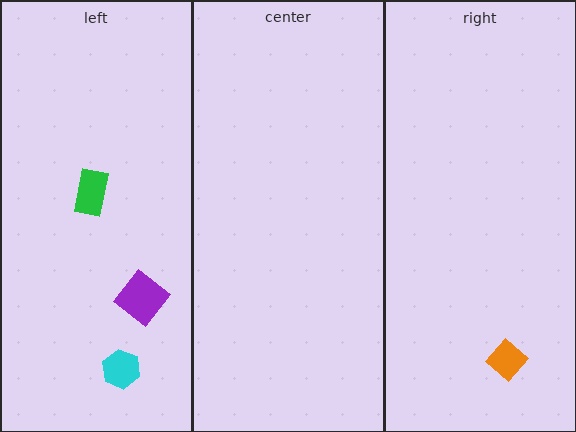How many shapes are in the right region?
1.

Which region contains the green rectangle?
The left region.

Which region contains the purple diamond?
The left region.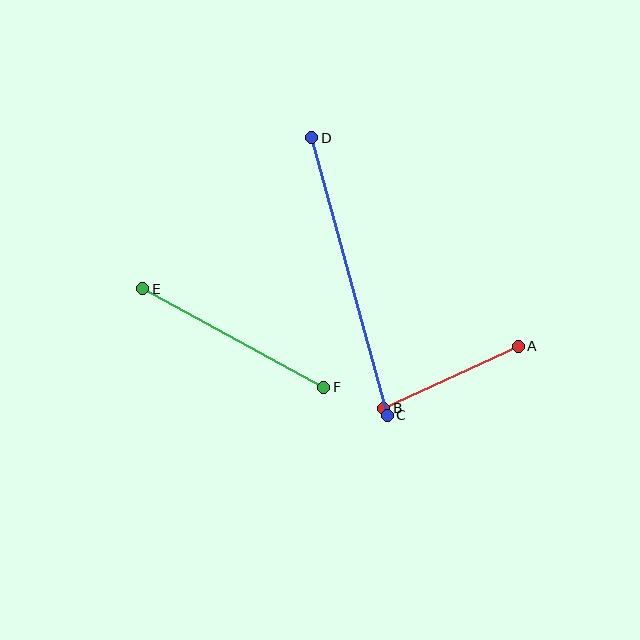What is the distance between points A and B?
The distance is approximately 148 pixels.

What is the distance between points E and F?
The distance is approximately 206 pixels.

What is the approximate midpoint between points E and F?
The midpoint is at approximately (233, 338) pixels.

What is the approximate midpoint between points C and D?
The midpoint is at approximately (349, 276) pixels.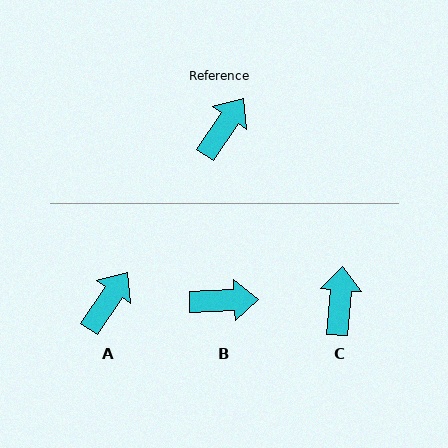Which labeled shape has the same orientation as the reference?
A.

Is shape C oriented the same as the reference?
No, it is off by about 30 degrees.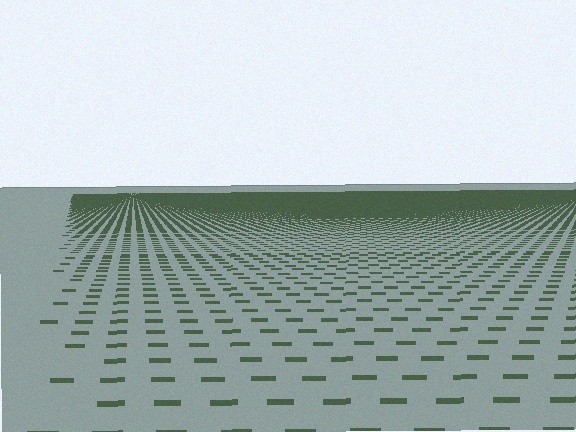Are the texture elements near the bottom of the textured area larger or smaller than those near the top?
Larger. Near the bottom, elements are closer to the viewer and appear at a bigger on-screen size.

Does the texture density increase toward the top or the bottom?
Density increases toward the top.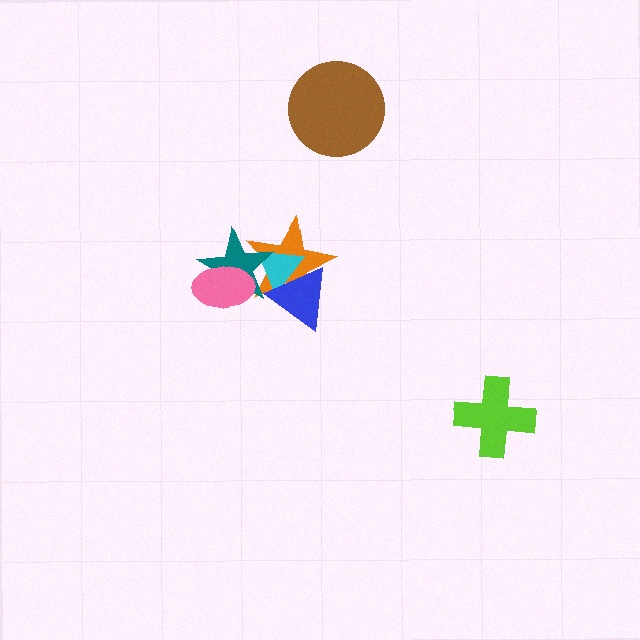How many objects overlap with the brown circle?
0 objects overlap with the brown circle.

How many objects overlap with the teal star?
3 objects overlap with the teal star.